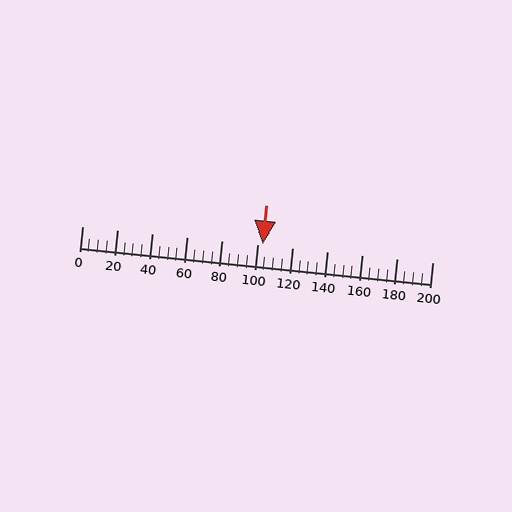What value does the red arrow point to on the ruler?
The red arrow points to approximately 103.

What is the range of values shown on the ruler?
The ruler shows values from 0 to 200.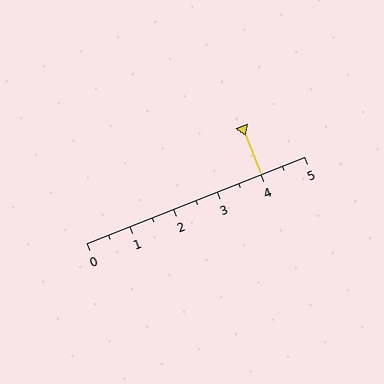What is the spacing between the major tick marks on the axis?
The major ticks are spaced 1 apart.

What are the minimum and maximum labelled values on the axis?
The axis runs from 0 to 5.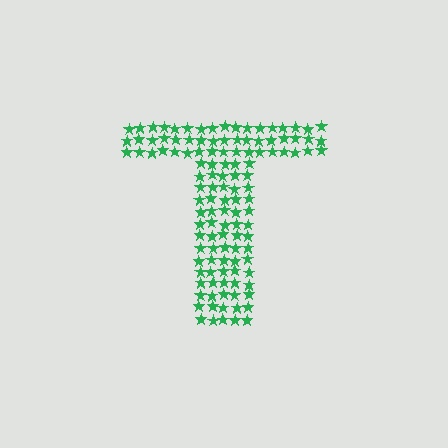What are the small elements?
The small elements are stars.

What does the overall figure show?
The overall figure shows the letter T.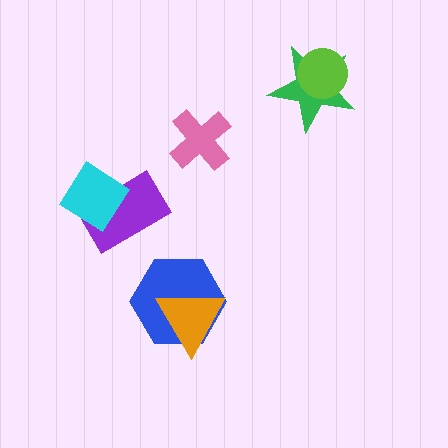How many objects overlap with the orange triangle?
1 object overlaps with the orange triangle.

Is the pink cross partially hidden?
No, no other shape covers it.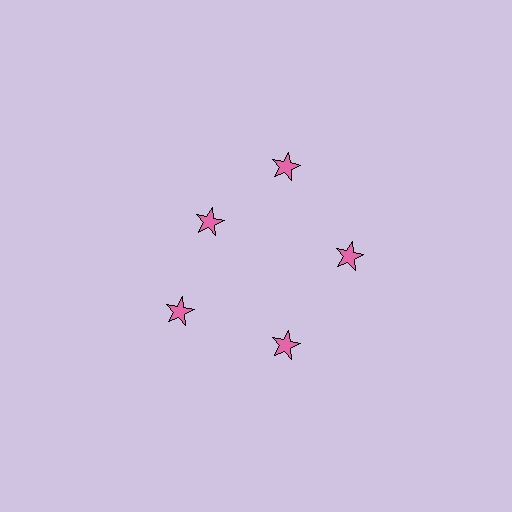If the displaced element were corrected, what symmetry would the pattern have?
It would have 5-fold rotational symmetry — the pattern would map onto itself every 72 degrees.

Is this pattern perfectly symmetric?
No. The 5 pink stars are arranged in a ring, but one element near the 10 o'clock position is pulled inward toward the center, breaking the 5-fold rotational symmetry.